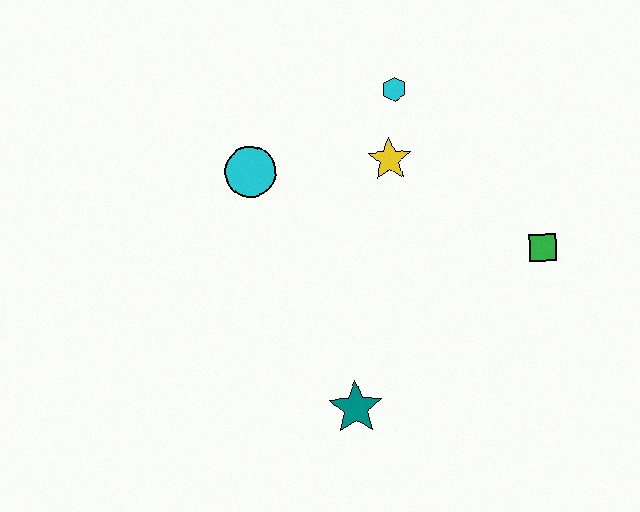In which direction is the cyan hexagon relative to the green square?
The cyan hexagon is above the green square.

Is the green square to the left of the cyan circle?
No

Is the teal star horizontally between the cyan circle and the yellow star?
Yes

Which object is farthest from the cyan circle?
The green square is farthest from the cyan circle.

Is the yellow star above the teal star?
Yes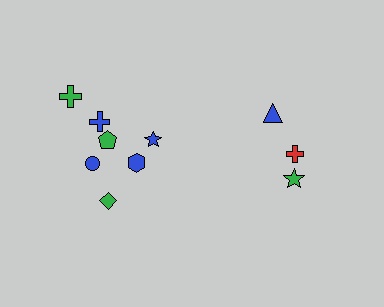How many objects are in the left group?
There are 7 objects.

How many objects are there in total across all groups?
There are 10 objects.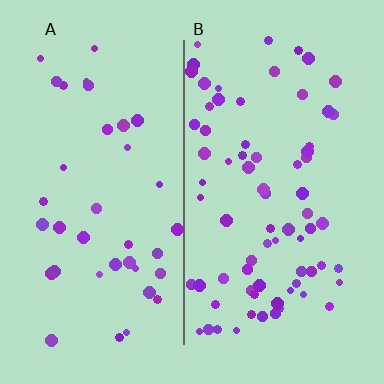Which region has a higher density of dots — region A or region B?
B (the right).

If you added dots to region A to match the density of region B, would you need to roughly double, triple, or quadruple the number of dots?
Approximately double.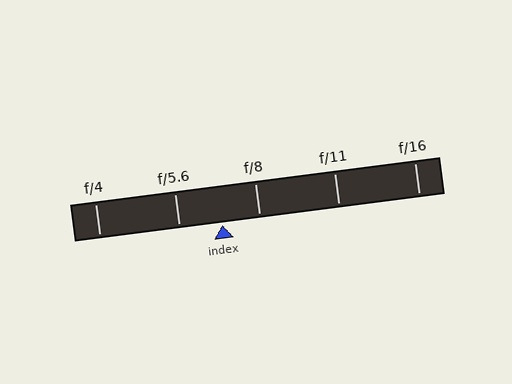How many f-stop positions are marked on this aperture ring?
There are 5 f-stop positions marked.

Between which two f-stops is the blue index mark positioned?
The index mark is between f/5.6 and f/8.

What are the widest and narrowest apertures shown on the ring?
The widest aperture shown is f/4 and the narrowest is f/16.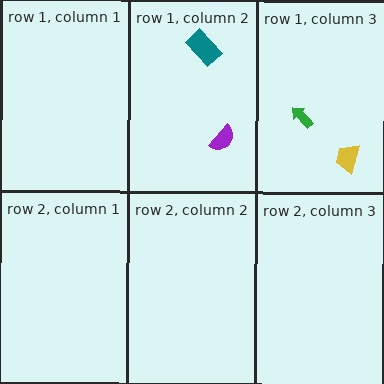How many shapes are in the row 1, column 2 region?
2.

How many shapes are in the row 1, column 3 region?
2.